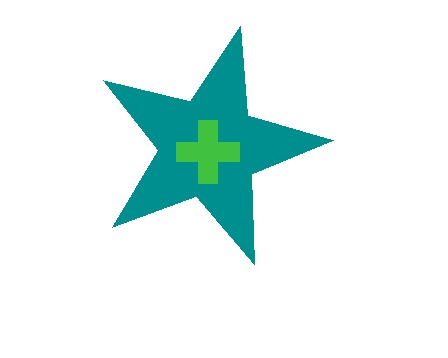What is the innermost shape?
The green cross.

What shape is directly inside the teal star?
The green cross.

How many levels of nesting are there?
2.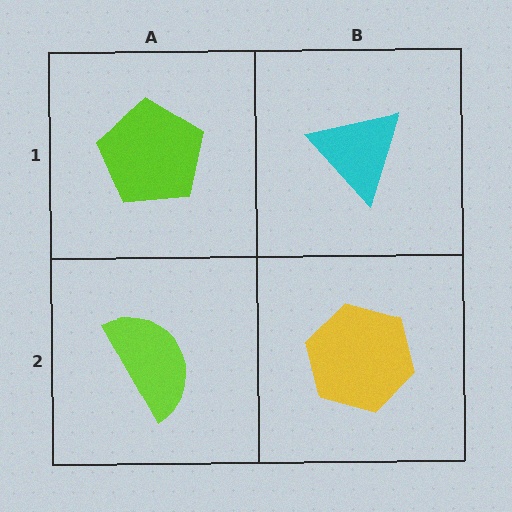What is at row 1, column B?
A cyan triangle.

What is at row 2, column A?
A lime semicircle.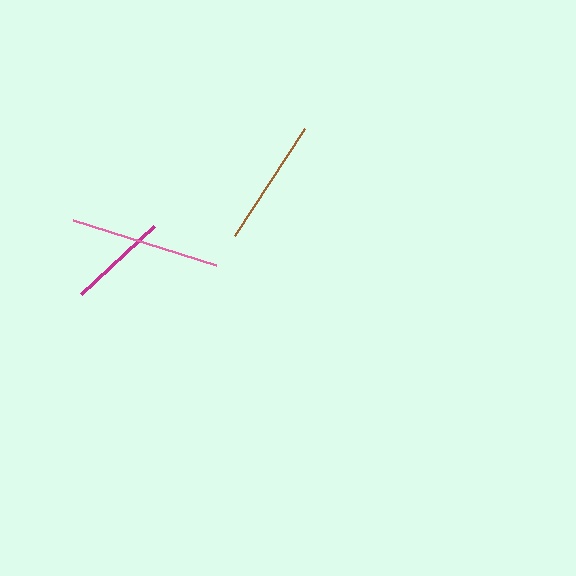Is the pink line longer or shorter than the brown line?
The pink line is longer than the brown line.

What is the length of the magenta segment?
The magenta segment is approximately 100 pixels long.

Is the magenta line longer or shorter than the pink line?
The pink line is longer than the magenta line.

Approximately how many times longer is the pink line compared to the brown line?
The pink line is approximately 1.2 times the length of the brown line.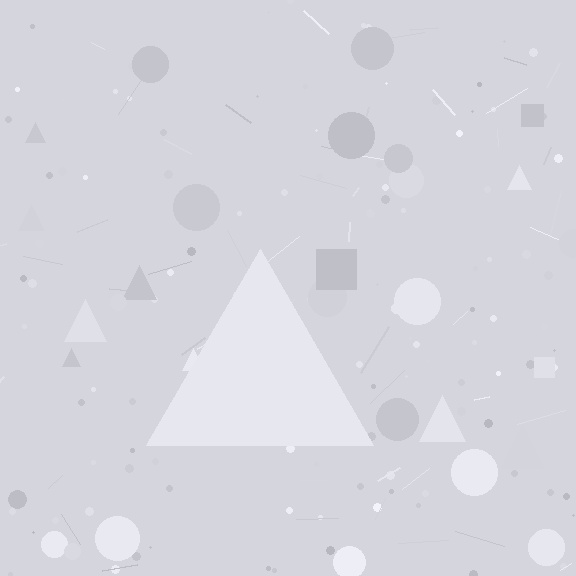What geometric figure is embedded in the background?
A triangle is embedded in the background.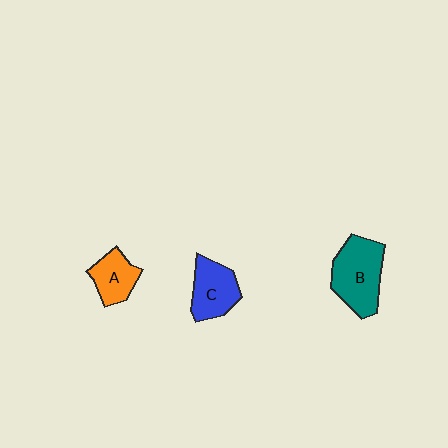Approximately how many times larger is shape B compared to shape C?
Approximately 1.4 times.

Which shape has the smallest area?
Shape A (orange).